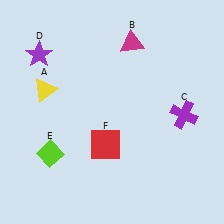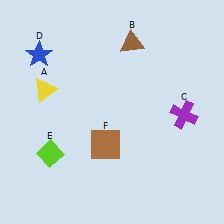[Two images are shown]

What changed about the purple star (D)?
In Image 1, D is purple. In Image 2, it changed to blue.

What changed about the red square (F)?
In Image 1, F is red. In Image 2, it changed to brown.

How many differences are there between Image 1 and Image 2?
There are 3 differences between the two images.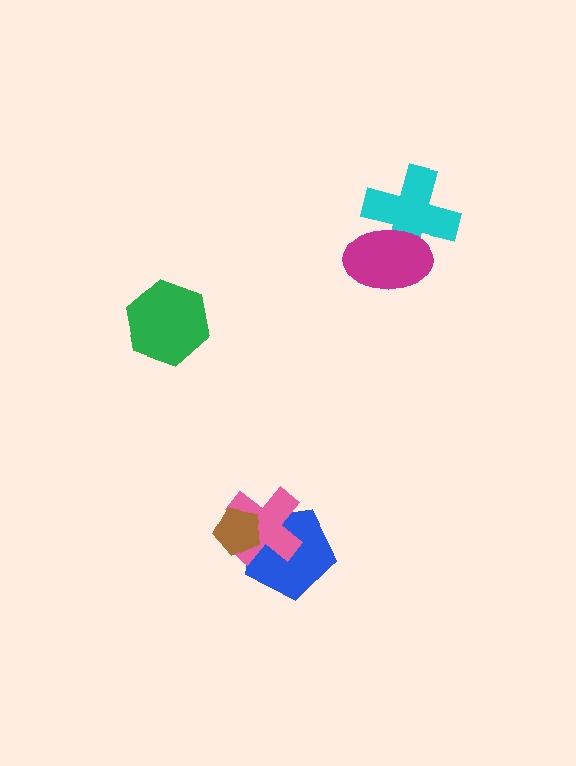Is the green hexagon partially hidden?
No, no other shape covers it.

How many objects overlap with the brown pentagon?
2 objects overlap with the brown pentagon.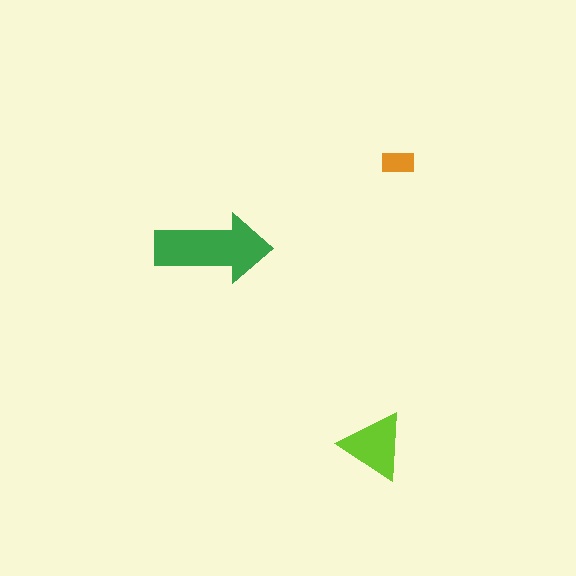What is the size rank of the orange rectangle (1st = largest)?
3rd.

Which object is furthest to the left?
The green arrow is leftmost.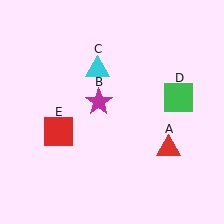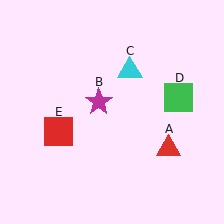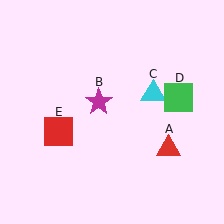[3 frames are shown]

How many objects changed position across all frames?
1 object changed position: cyan triangle (object C).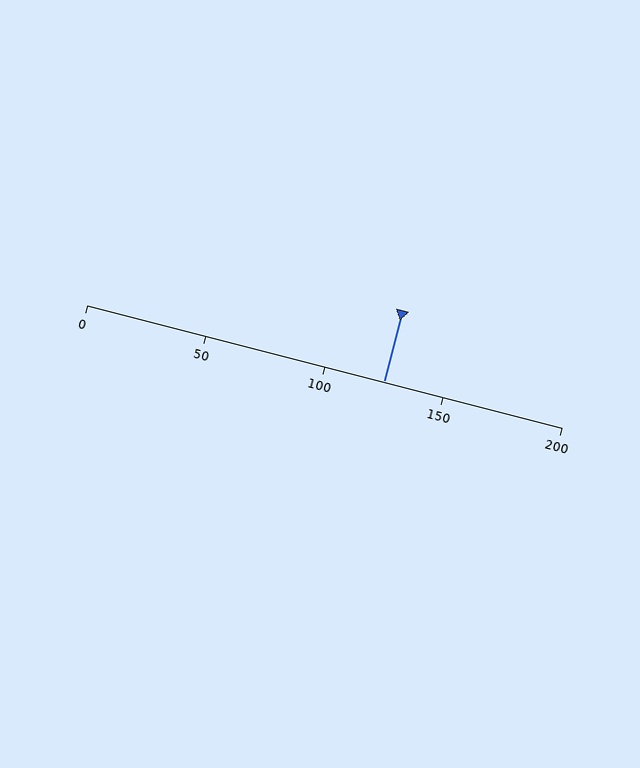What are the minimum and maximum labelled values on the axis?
The axis runs from 0 to 200.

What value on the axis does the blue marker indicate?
The marker indicates approximately 125.